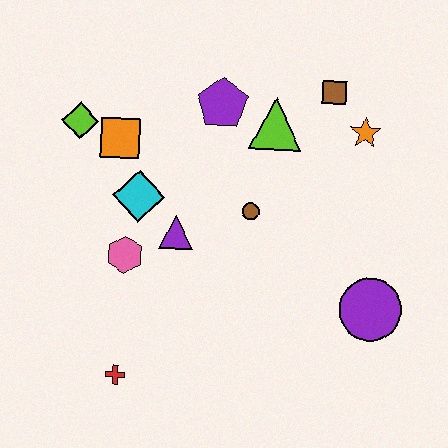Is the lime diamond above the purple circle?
Yes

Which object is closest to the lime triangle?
The purple pentagon is closest to the lime triangle.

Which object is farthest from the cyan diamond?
The purple circle is farthest from the cyan diamond.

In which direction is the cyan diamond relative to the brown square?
The cyan diamond is to the left of the brown square.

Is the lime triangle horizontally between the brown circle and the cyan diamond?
No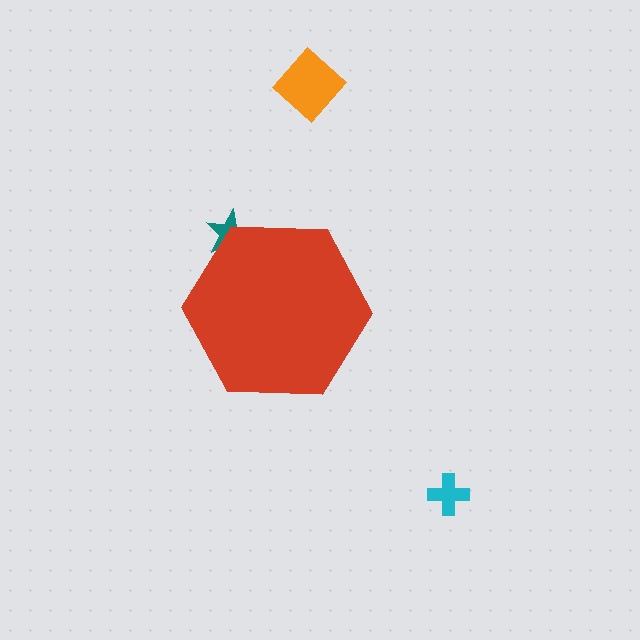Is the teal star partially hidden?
Yes, the teal star is partially hidden behind the red hexagon.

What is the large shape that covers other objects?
A red hexagon.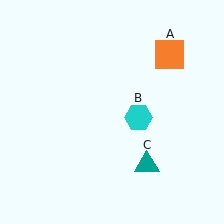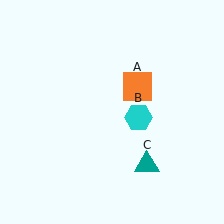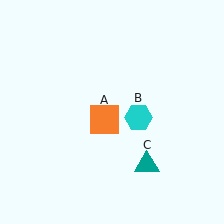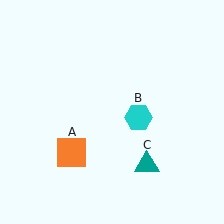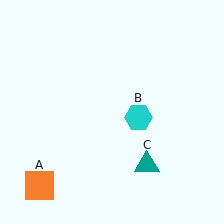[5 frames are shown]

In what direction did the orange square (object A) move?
The orange square (object A) moved down and to the left.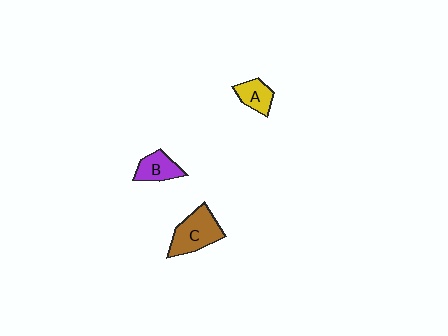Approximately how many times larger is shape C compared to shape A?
Approximately 1.9 times.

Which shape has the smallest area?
Shape A (yellow).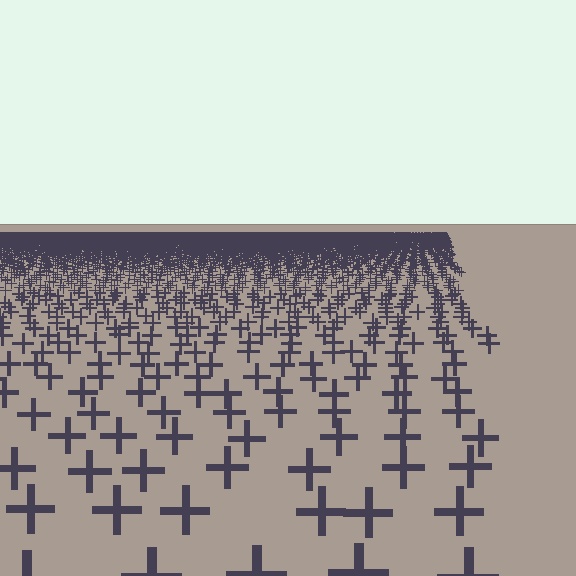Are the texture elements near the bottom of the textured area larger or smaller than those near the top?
Larger. Near the bottom, elements are closer to the viewer and appear at a bigger on-screen size.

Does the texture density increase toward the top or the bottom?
Density increases toward the top.